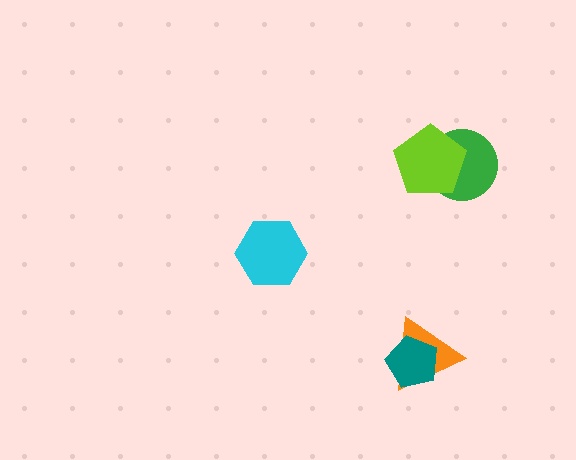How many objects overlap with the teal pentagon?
1 object overlaps with the teal pentagon.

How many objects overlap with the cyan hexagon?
0 objects overlap with the cyan hexagon.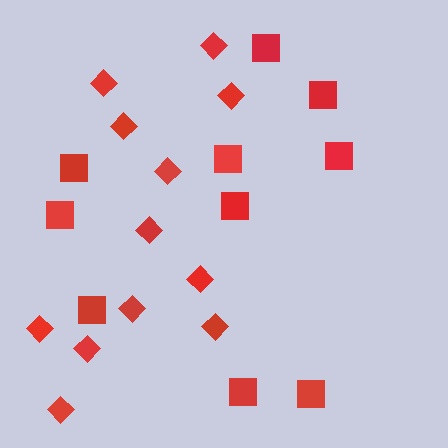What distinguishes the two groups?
There are 2 groups: one group of squares (10) and one group of diamonds (12).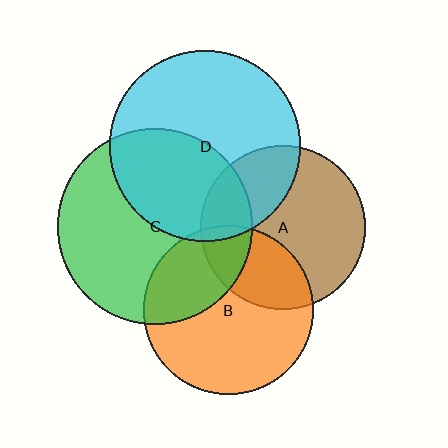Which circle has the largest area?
Circle C (green).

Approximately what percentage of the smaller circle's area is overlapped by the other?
Approximately 40%.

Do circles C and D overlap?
Yes.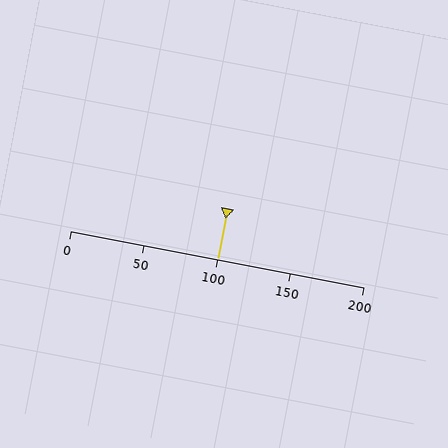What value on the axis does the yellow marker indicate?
The marker indicates approximately 100.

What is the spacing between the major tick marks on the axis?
The major ticks are spaced 50 apart.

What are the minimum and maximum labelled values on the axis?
The axis runs from 0 to 200.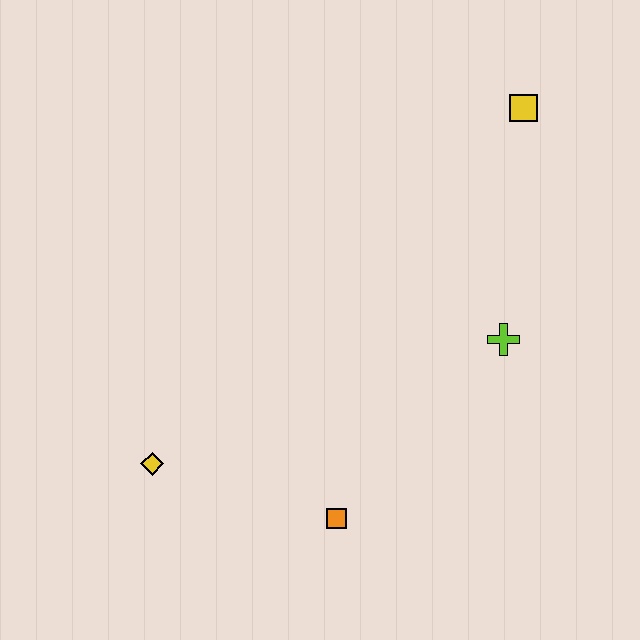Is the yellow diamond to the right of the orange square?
No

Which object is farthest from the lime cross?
The yellow diamond is farthest from the lime cross.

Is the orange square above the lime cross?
No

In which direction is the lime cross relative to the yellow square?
The lime cross is below the yellow square.